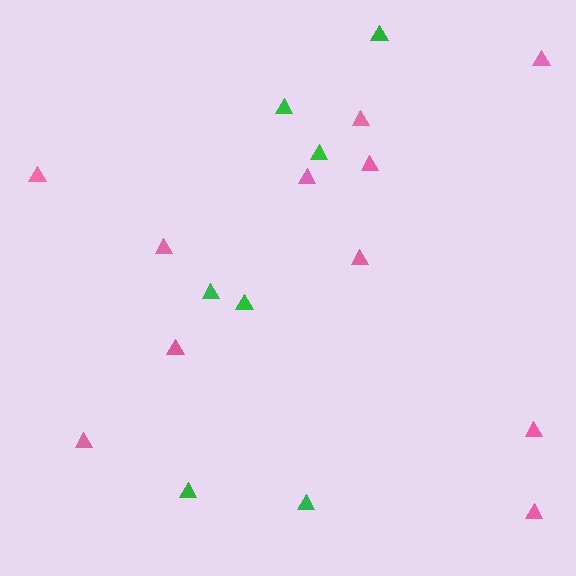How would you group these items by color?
There are 2 groups: one group of pink triangles (11) and one group of green triangles (7).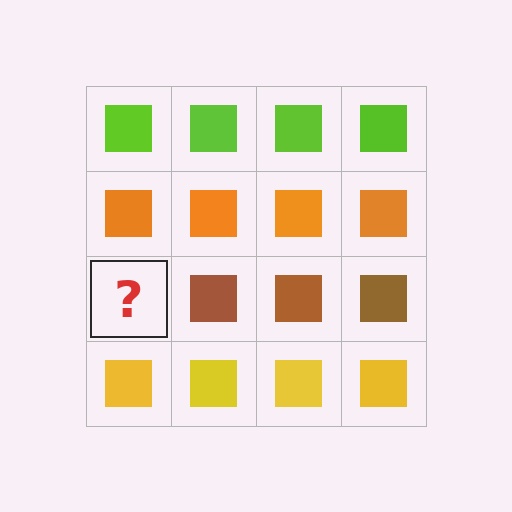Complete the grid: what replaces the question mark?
The question mark should be replaced with a brown square.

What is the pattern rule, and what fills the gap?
The rule is that each row has a consistent color. The gap should be filled with a brown square.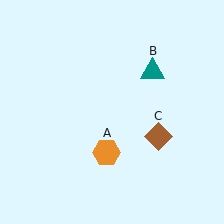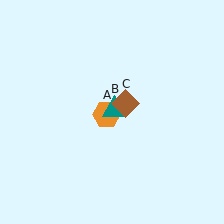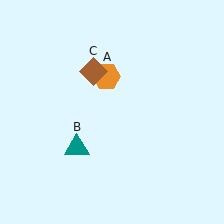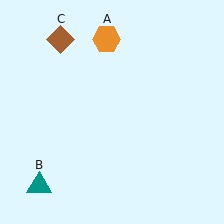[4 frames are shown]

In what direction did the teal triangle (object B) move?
The teal triangle (object B) moved down and to the left.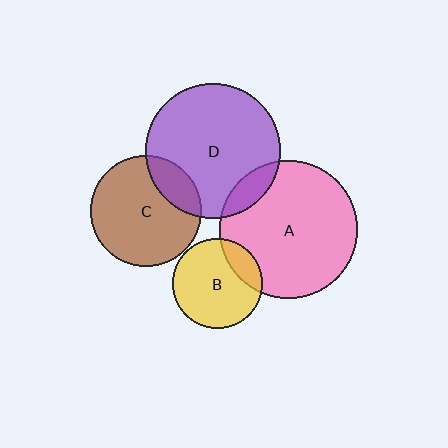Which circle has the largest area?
Circle A (pink).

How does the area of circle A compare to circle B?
Approximately 2.4 times.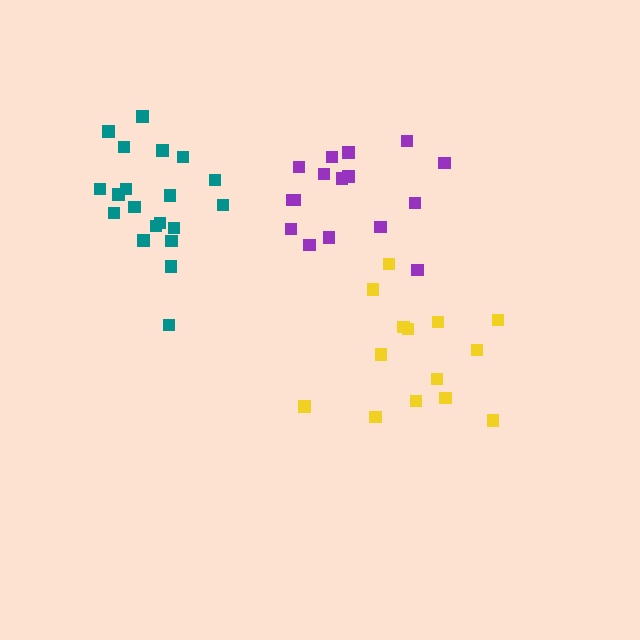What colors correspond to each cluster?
The clusters are colored: purple, teal, yellow.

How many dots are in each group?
Group 1: 16 dots, Group 2: 20 dots, Group 3: 14 dots (50 total).